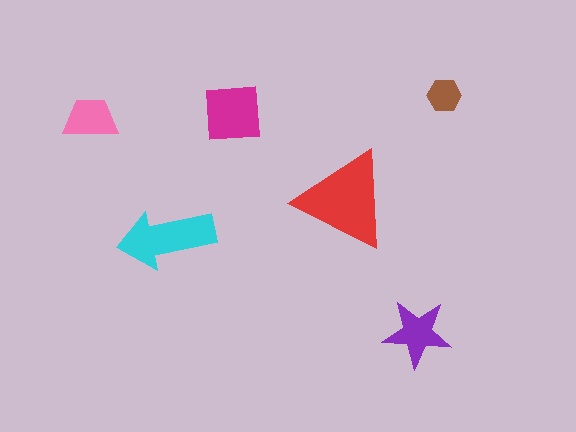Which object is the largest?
The red triangle.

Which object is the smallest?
The brown hexagon.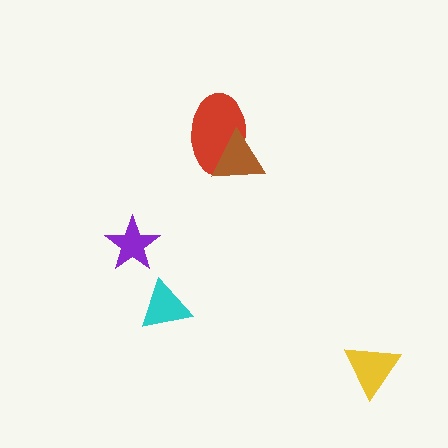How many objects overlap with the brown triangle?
1 object overlaps with the brown triangle.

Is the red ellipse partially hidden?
Yes, it is partially covered by another shape.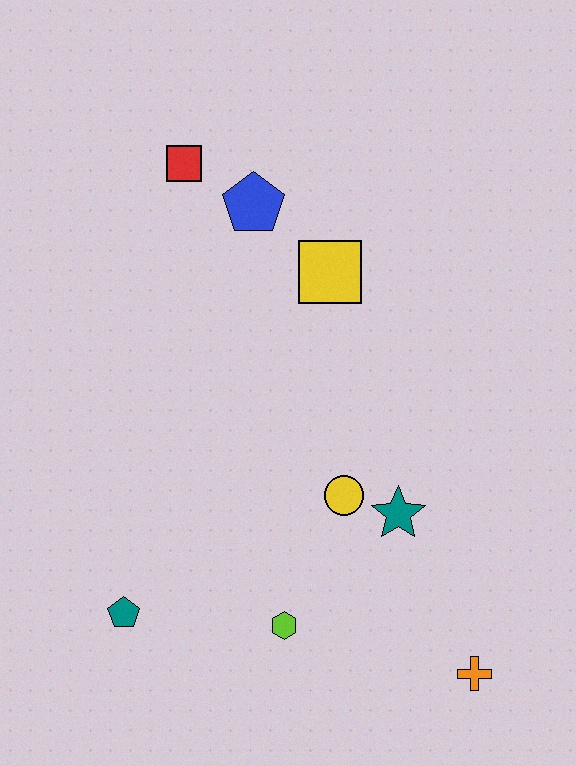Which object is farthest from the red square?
The orange cross is farthest from the red square.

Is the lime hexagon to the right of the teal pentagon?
Yes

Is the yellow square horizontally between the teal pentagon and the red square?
No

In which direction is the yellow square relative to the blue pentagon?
The yellow square is to the right of the blue pentagon.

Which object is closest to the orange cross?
The teal star is closest to the orange cross.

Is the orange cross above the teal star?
No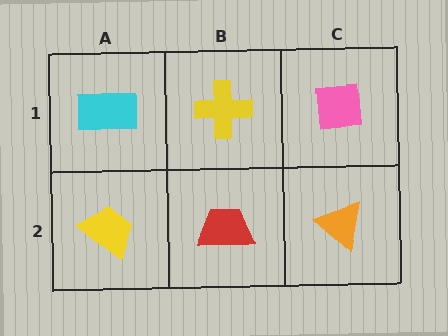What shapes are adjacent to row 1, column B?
A red trapezoid (row 2, column B), a cyan rectangle (row 1, column A), a pink square (row 1, column C).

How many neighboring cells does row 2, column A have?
2.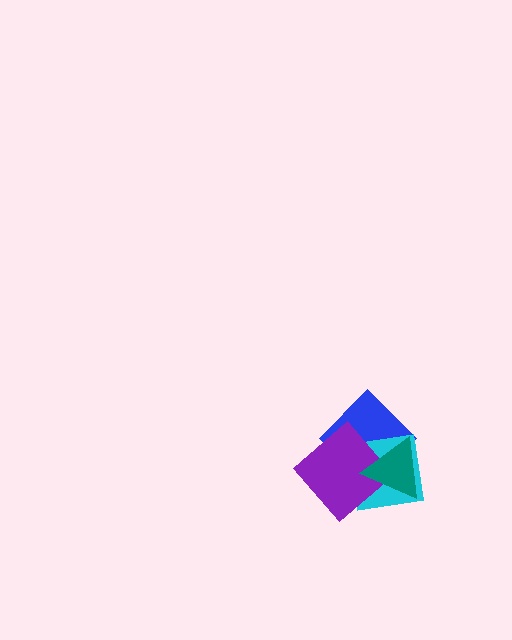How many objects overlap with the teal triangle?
3 objects overlap with the teal triangle.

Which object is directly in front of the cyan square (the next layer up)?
The purple diamond is directly in front of the cyan square.